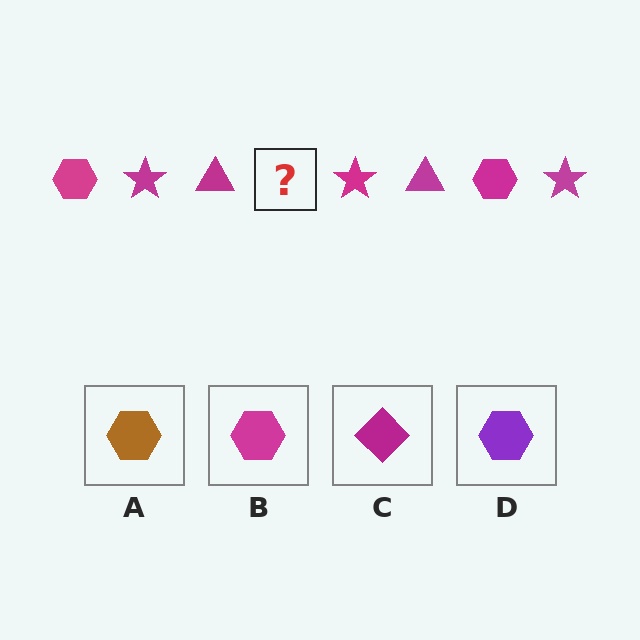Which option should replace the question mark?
Option B.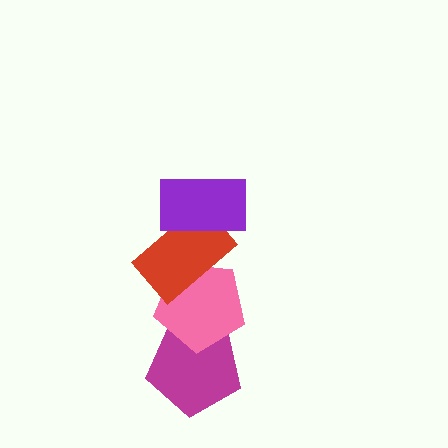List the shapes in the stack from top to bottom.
From top to bottom: the purple rectangle, the red rectangle, the pink pentagon, the magenta pentagon.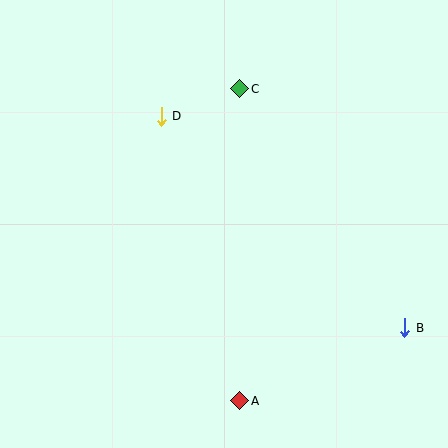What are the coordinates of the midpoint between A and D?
The midpoint between A and D is at (201, 258).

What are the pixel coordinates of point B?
Point B is at (405, 328).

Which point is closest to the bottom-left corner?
Point A is closest to the bottom-left corner.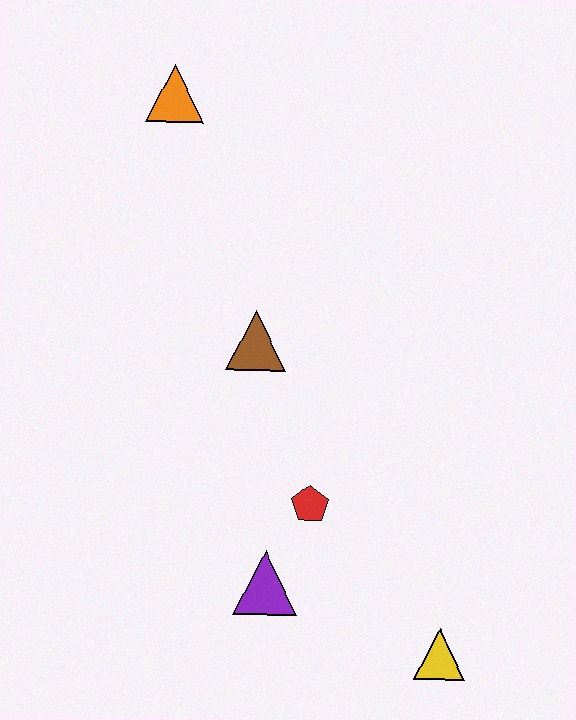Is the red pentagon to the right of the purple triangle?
Yes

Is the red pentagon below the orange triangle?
Yes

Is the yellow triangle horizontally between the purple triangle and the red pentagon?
No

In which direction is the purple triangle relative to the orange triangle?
The purple triangle is below the orange triangle.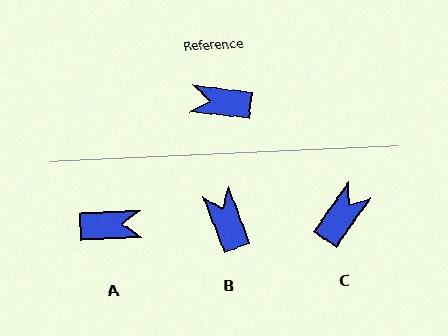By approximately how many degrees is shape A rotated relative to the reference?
Approximately 172 degrees clockwise.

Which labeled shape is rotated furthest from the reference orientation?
A, about 172 degrees away.